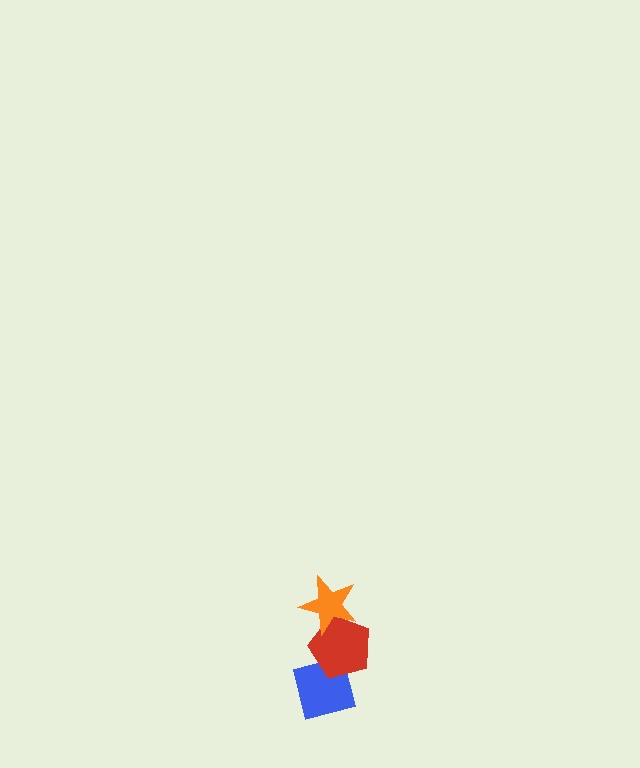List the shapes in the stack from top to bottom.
From top to bottom: the orange star, the red pentagon, the blue square.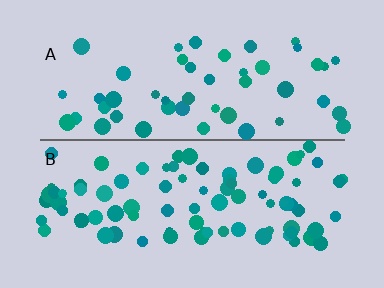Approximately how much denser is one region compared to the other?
Approximately 1.7× — region B over region A.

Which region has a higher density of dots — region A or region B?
B (the bottom).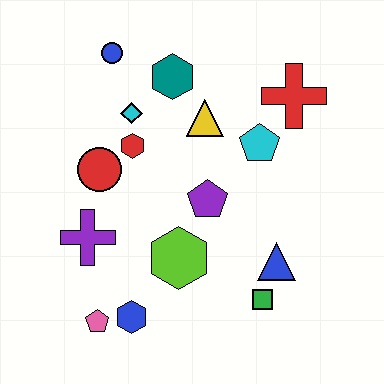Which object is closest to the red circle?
The red hexagon is closest to the red circle.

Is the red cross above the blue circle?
No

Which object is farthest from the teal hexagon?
The pink pentagon is farthest from the teal hexagon.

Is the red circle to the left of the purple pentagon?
Yes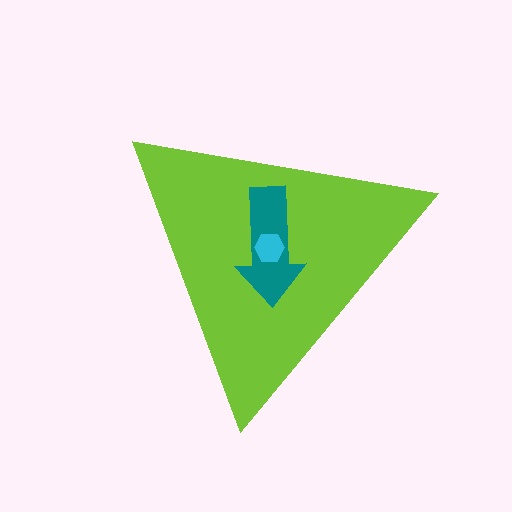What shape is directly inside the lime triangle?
The teal arrow.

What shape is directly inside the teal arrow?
The cyan hexagon.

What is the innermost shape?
The cyan hexagon.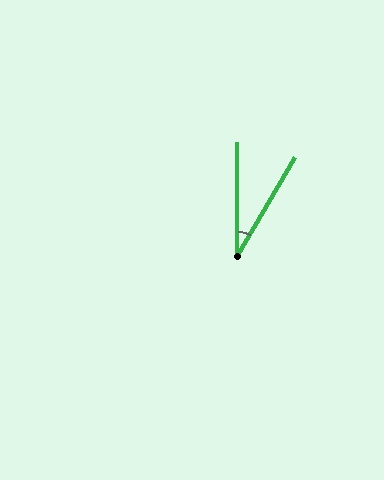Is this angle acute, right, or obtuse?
It is acute.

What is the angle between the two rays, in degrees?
Approximately 30 degrees.